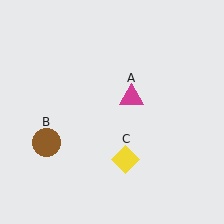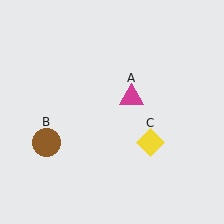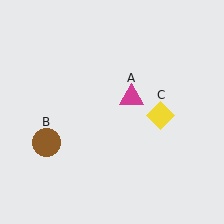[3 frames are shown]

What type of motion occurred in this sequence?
The yellow diamond (object C) rotated counterclockwise around the center of the scene.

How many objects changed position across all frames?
1 object changed position: yellow diamond (object C).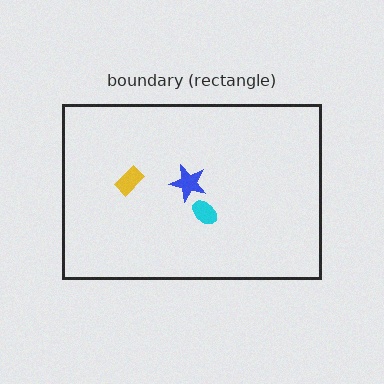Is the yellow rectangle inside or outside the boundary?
Inside.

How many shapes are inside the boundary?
3 inside, 0 outside.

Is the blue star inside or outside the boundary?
Inside.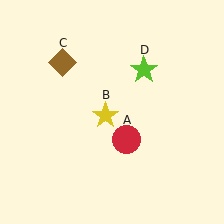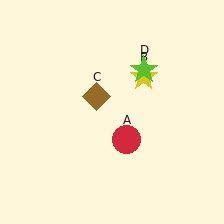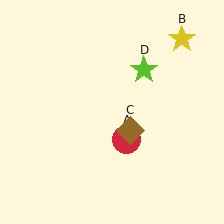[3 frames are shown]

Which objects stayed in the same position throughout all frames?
Red circle (object A) and lime star (object D) remained stationary.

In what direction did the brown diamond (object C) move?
The brown diamond (object C) moved down and to the right.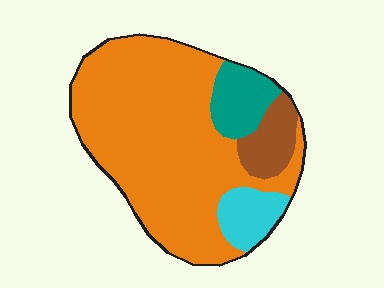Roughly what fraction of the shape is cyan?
Cyan covers roughly 10% of the shape.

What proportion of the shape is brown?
Brown covers roughly 10% of the shape.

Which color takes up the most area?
Orange, at roughly 75%.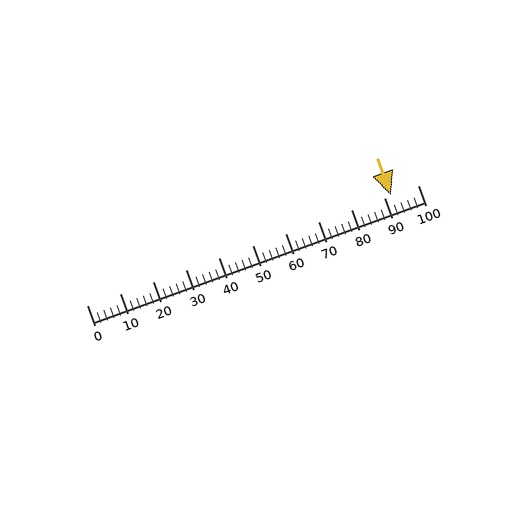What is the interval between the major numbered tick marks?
The major tick marks are spaced 10 units apart.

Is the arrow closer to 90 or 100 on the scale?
The arrow is closer to 90.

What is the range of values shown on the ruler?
The ruler shows values from 0 to 100.